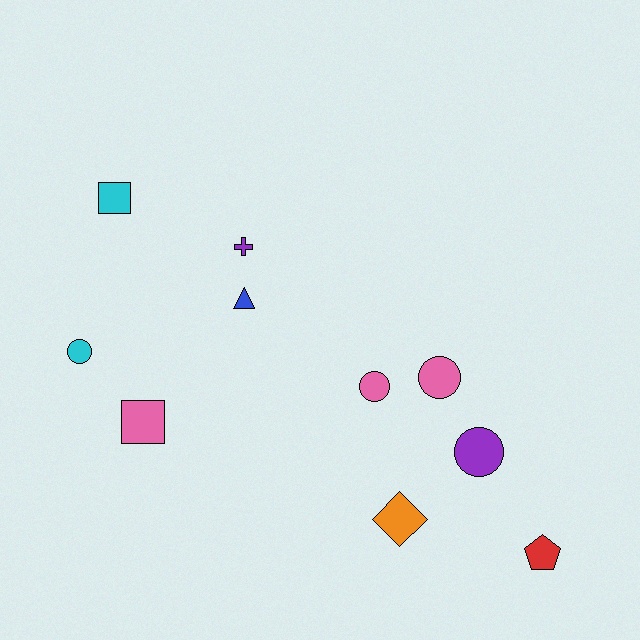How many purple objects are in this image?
There are 2 purple objects.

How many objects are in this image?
There are 10 objects.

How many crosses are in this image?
There is 1 cross.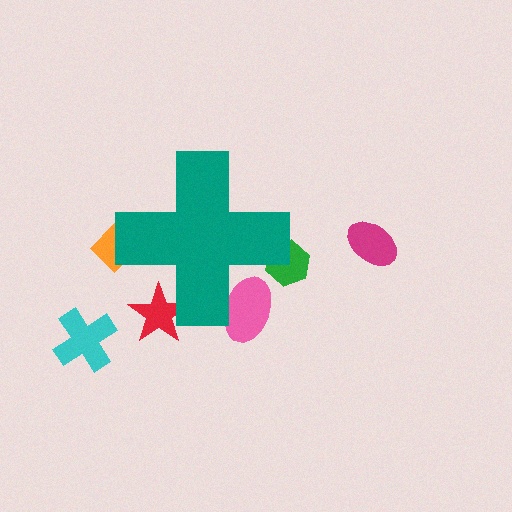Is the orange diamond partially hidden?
Yes, the orange diamond is partially hidden behind the teal cross.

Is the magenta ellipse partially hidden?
No, the magenta ellipse is fully visible.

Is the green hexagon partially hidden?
Yes, the green hexagon is partially hidden behind the teal cross.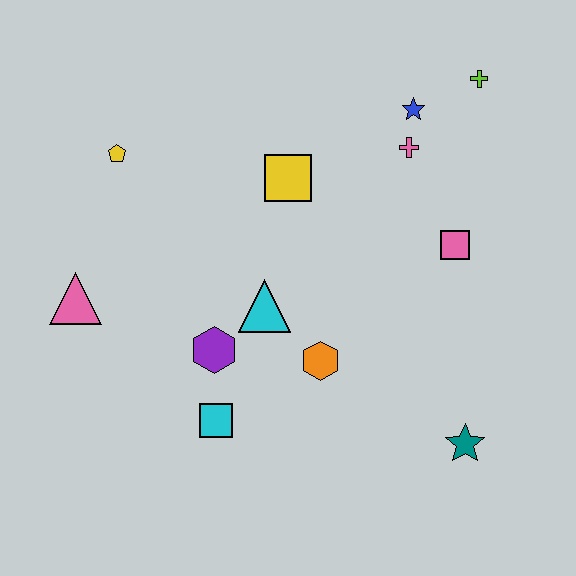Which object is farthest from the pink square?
The pink triangle is farthest from the pink square.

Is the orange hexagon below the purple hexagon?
Yes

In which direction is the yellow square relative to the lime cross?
The yellow square is to the left of the lime cross.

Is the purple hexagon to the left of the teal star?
Yes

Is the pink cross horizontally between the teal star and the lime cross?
No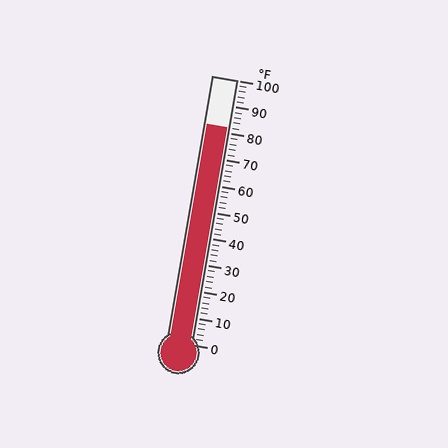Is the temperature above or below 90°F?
The temperature is below 90°F.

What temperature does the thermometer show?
The thermometer shows approximately 82°F.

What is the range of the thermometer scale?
The thermometer scale ranges from 0°F to 100°F.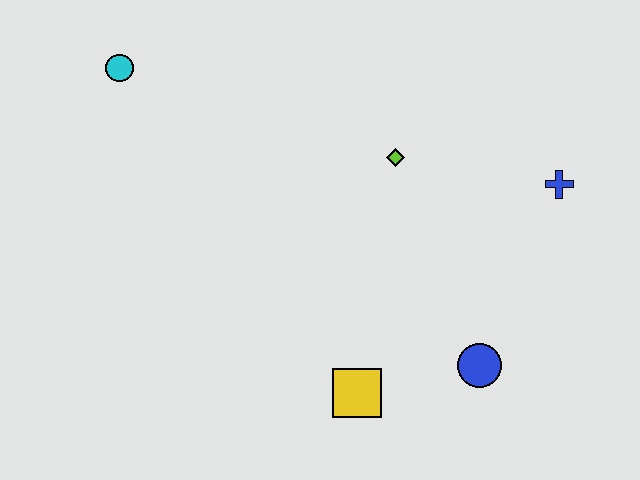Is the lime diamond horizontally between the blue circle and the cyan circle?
Yes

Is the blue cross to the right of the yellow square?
Yes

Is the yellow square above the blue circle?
No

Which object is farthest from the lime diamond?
The cyan circle is farthest from the lime diamond.